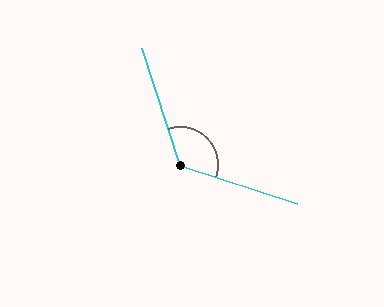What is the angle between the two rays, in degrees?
Approximately 127 degrees.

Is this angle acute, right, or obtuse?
It is obtuse.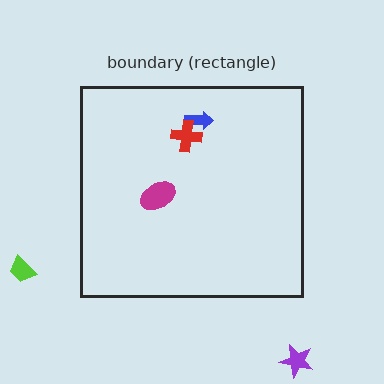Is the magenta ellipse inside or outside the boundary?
Inside.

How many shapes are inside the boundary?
3 inside, 2 outside.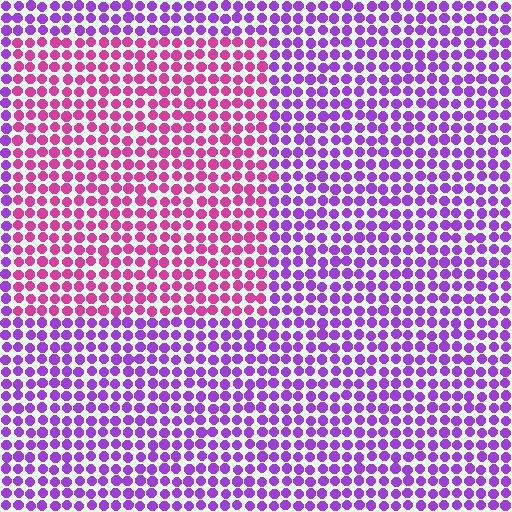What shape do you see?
I see a rectangle.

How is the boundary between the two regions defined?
The boundary is defined purely by a slight shift in hue (about 44 degrees). Spacing, size, and orientation are identical on both sides.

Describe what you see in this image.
The image is filled with small purple elements in a uniform arrangement. A rectangle-shaped region is visible where the elements are tinted to a slightly different hue, forming a subtle color boundary.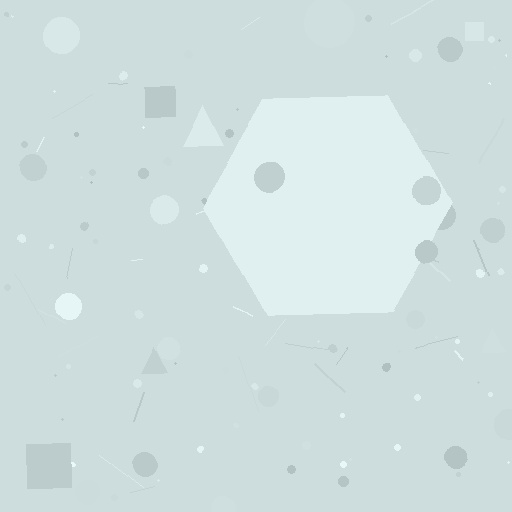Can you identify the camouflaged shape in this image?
The camouflaged shape is a hexagon.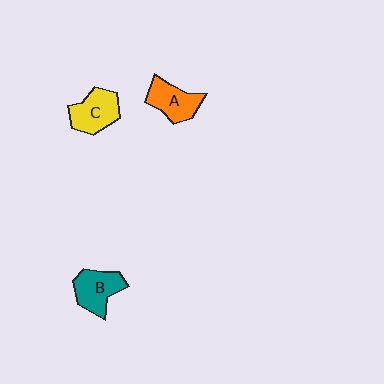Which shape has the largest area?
Shape C (yellow).